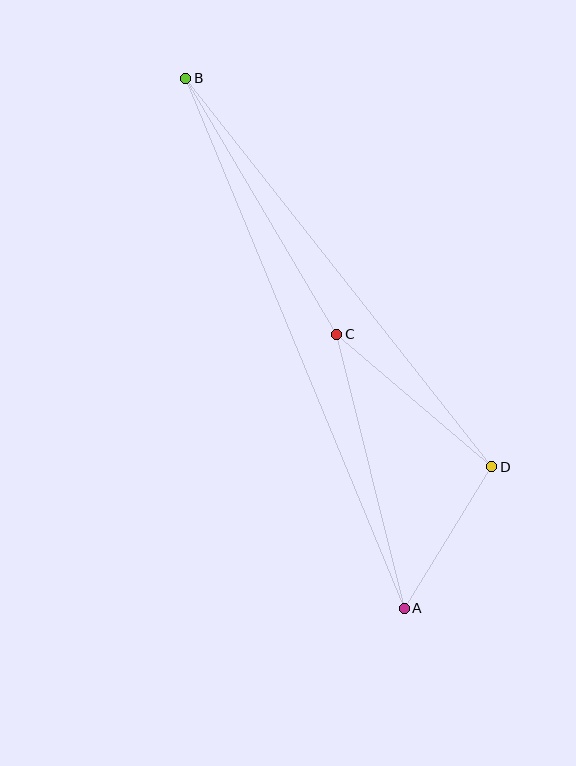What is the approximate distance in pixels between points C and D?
The distance between C and D is approximately 204 pixels.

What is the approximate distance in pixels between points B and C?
The distance between B and C is approximately 297 pixels.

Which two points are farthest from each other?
Points A and B are farthest from each other.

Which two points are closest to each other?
Points A and D are closest to each other.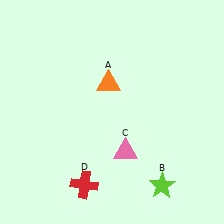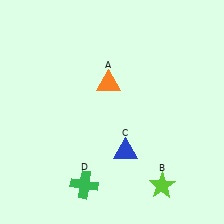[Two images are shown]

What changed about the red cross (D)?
In Image 1, D is red. In Image 2, it changed to green.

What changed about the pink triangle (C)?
In Image 1, C is pink. In Image 2, it changed to blue.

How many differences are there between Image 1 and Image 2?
There are 2 differences between the two images.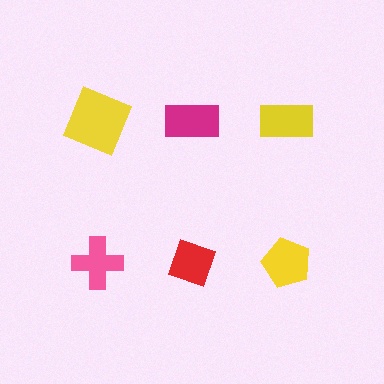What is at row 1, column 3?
A yellow rectangle.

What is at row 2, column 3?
A yellow pentagon.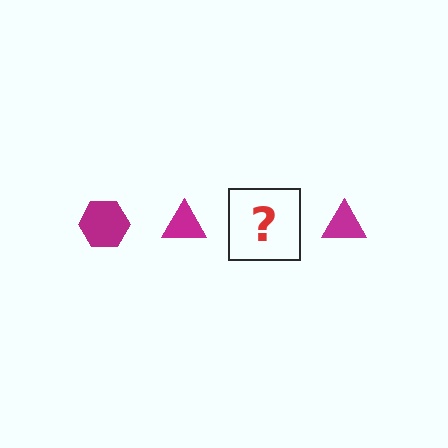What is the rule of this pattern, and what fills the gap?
The rule is that the pattern cycles through hexagon, triangle shapes in magenta. The gap should be filled with a magenta hexagon.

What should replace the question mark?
The question mark should be replaced with a magenta hexagon.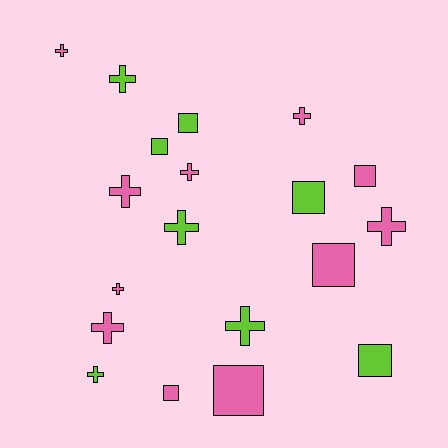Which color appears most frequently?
Pink, with 11 objects.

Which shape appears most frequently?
Cross, with 11 objects.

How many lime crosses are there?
There are 4 lime crosses.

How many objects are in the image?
There are 19 objects.